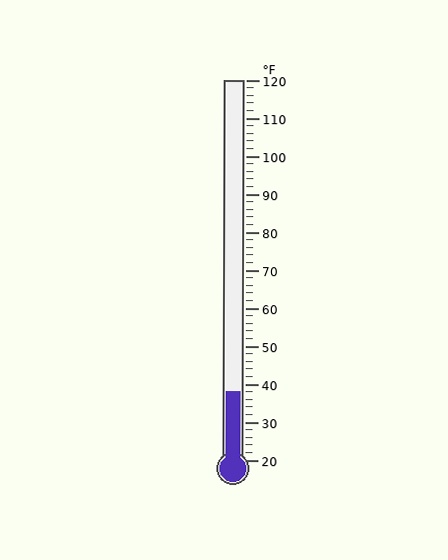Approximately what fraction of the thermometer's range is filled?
The thermometer is filled to approximately 20% of its range.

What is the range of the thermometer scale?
The thermometer scale ranges from 20°F to 120°F.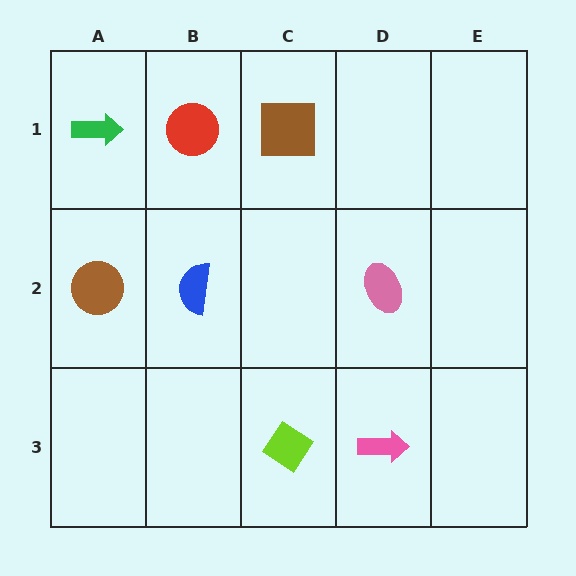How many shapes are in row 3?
2 shapes.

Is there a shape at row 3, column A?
No, that cell is empty.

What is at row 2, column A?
A brown circle.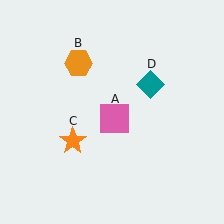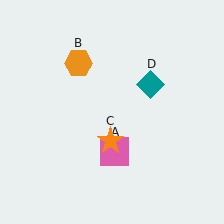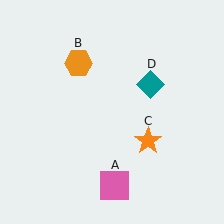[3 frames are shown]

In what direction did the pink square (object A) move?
The pink square (object A) moved down.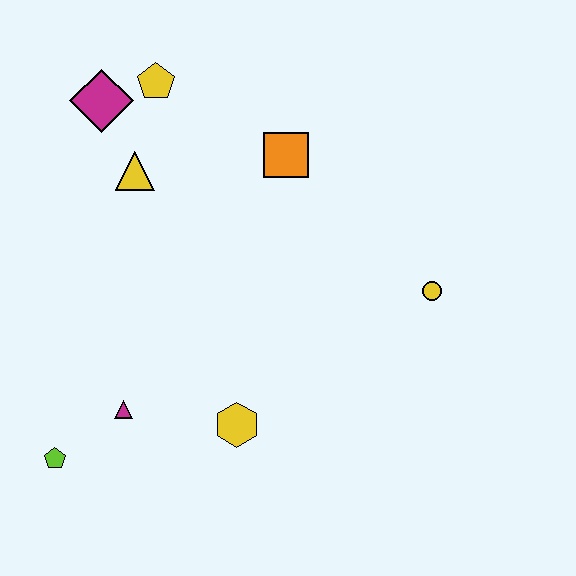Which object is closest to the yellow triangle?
The magenta diamond is closest to the yellow triangle.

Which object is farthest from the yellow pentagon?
The lime pentagon is farthest from the yellow pentagon.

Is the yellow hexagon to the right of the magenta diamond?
Yes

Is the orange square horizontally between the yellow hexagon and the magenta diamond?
No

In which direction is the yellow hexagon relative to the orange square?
The yellow hexagon is below the orange square.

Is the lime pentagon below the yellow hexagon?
Yes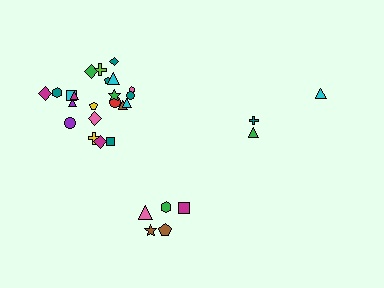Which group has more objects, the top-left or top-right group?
The top-left group.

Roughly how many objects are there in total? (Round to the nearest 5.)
Roughly 30 objects in total.